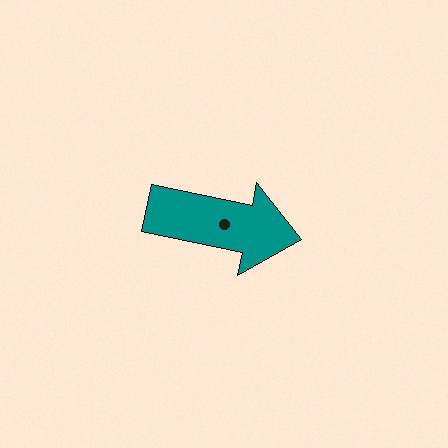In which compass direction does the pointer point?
East.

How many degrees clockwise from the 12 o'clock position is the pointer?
Approximately 101 degrees.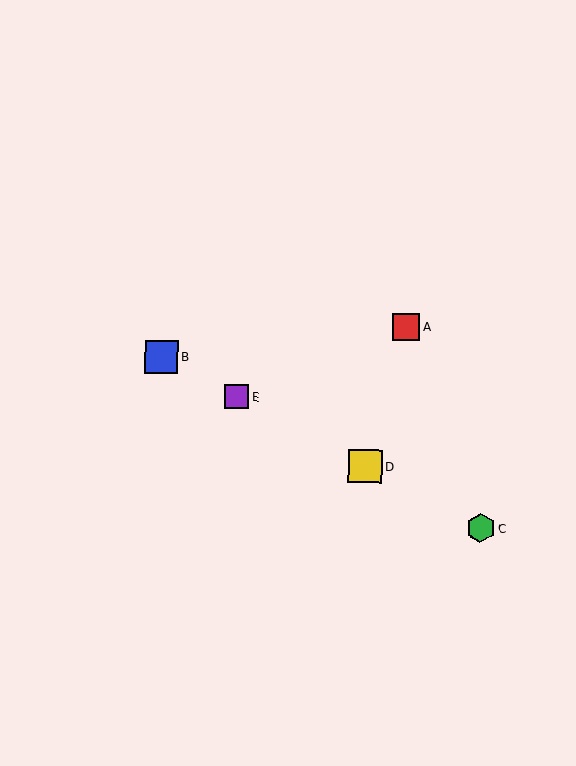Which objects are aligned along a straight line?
Objects B, C, D, E are aligned along a straight line.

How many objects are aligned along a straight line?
4 objects (B, C, D, E) are aligned along a straight line.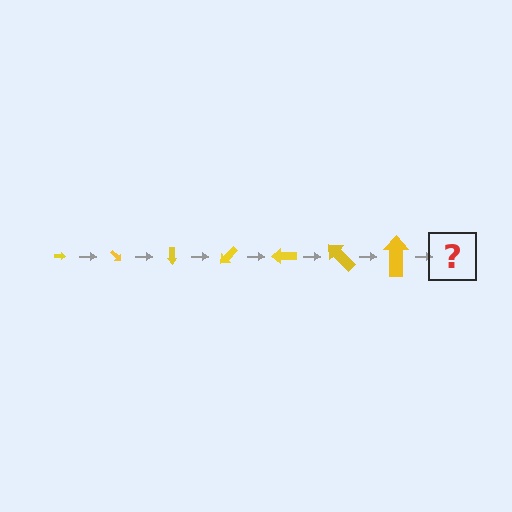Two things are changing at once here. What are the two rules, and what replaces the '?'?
The two rules are that the arrow grows larger each step and it rotates 45 degrees each step. The '?' should be an arrow, larger than the previous one and rotated 315 degrees from the start.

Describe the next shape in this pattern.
It should be an arrow, larger than the previous one and rotated 315 degrees from the start.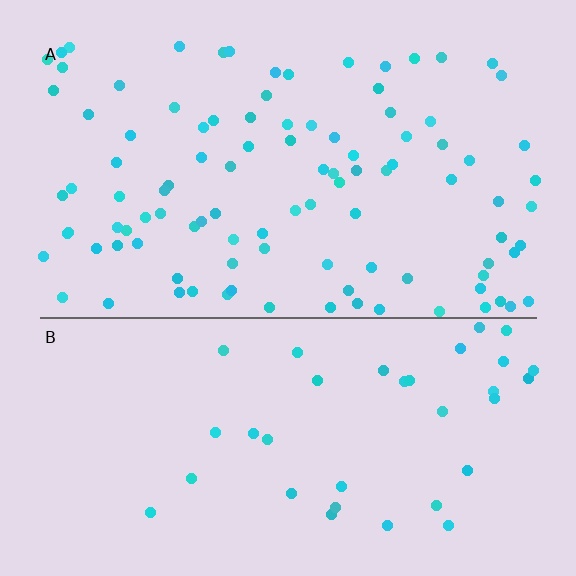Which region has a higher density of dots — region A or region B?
A (the top).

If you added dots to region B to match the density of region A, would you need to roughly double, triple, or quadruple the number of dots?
Approximately triple.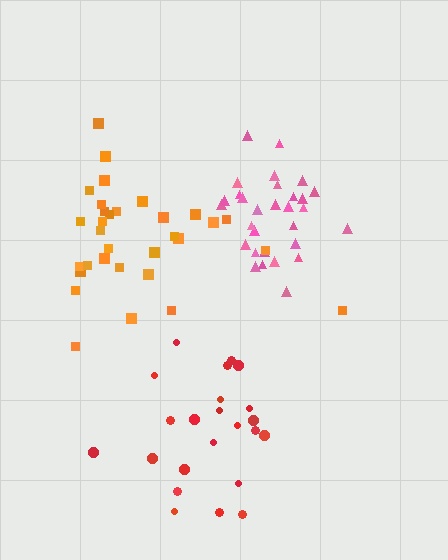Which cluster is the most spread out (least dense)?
Red.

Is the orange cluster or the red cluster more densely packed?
Orange.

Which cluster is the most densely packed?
Pink.